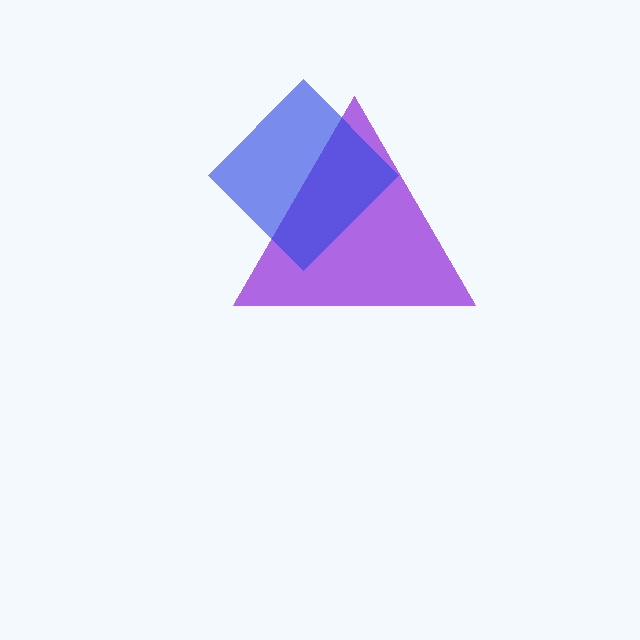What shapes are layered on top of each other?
The layered shapes are: a purple triangle, a blue diamond.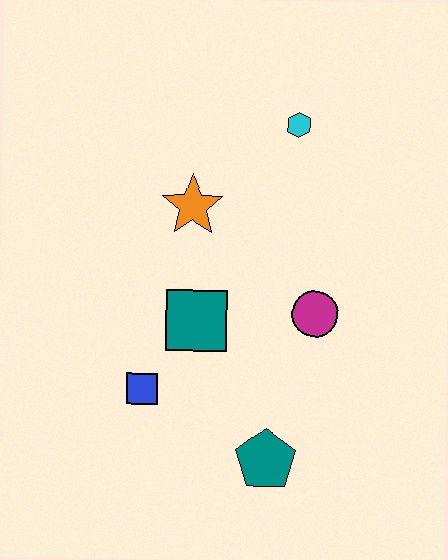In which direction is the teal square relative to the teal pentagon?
The teal square is above the teal pentagon.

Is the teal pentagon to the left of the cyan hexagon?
Yes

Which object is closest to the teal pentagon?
The blue square is closest to the teal pentagon.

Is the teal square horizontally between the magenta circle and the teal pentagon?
No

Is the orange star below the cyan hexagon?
Yes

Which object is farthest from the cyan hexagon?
The teal pentagon is farthest from the cyan hexagon.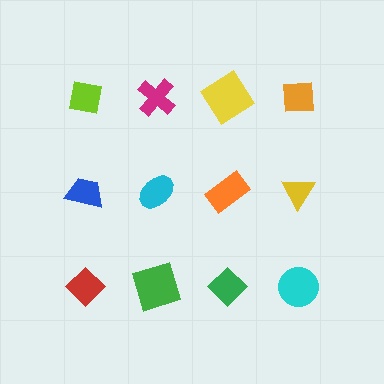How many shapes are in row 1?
4 shapes.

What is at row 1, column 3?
A yellow diamond.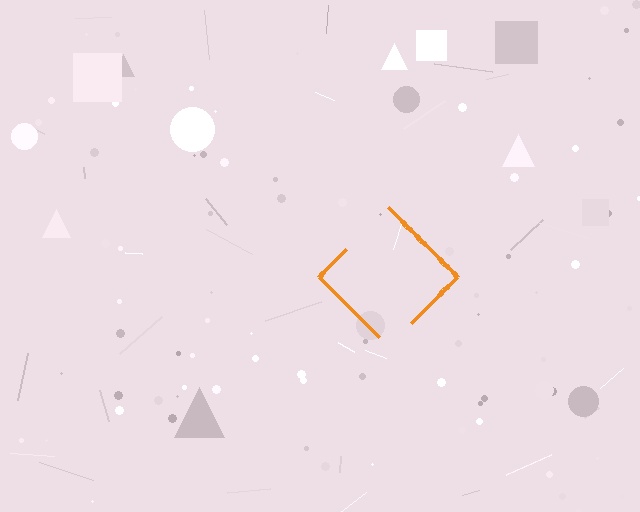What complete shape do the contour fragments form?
The contour fragments form a diamond.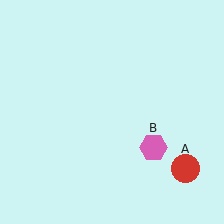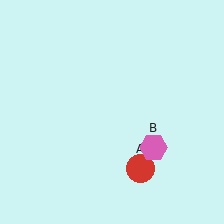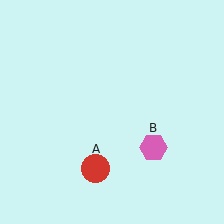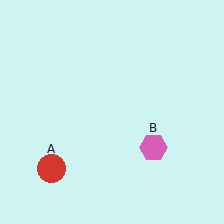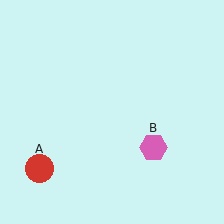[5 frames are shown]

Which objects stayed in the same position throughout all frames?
Pink hexagon (object B) remained stationary.